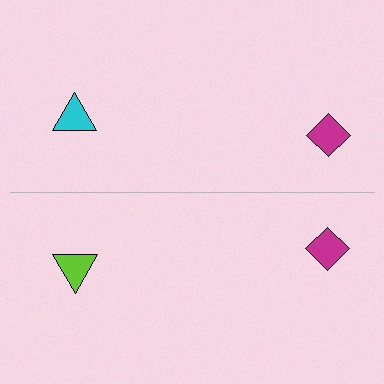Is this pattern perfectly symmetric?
No, the pattern is not perfectly symmetric. The lime triangle on the bottom side breaks the symmetry — its mirror counterpart is cyan.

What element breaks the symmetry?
The lime triangle on the bottom side breaks the symmetry — its mirror counterpart is cyan.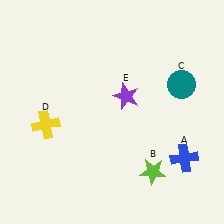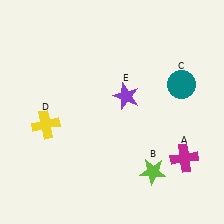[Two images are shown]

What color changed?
The cross (A) changed from blue in Image 1 to magenta in Image 2.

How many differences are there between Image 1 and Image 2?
There is 1 difference between the two images.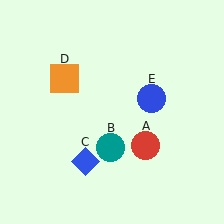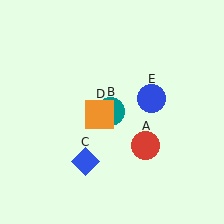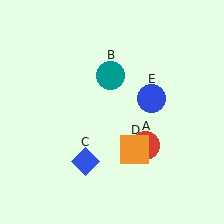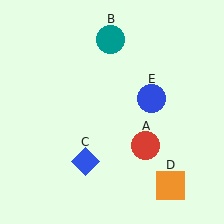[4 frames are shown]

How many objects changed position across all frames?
2 objects changed position: teal circle (object B), orange square (object D).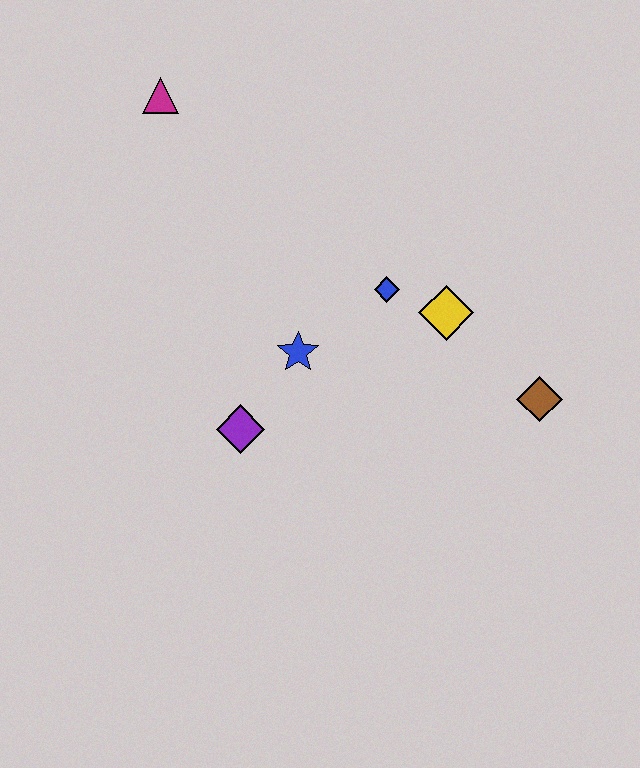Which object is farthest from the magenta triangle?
The brown diamond is farthest from the magenta triangle.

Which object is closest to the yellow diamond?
The blue diamond is closest to the yellow diamond.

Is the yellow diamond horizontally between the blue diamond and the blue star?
No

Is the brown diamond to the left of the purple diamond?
No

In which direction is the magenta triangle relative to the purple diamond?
The magenta triangle is above the purple diamond.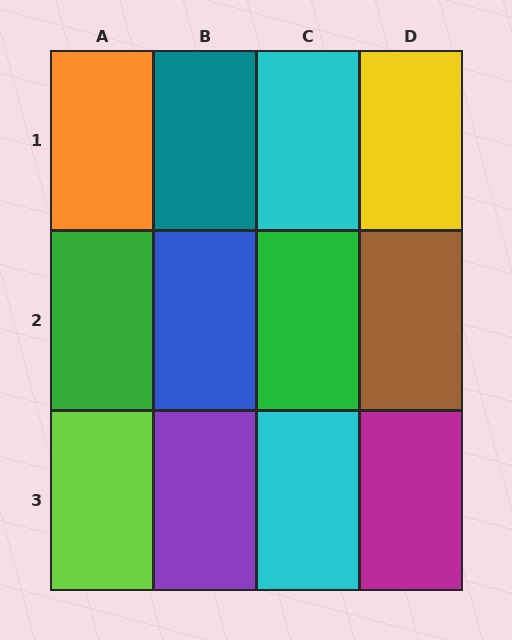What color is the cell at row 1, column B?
Teal.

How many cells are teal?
1 cell is teal.